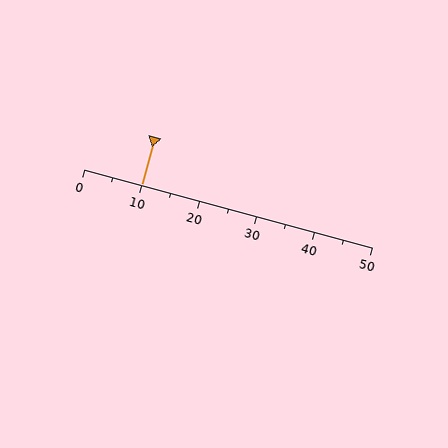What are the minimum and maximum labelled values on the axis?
The axis runs from 0 to 50.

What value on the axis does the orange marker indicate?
The marker indicates approximately 10.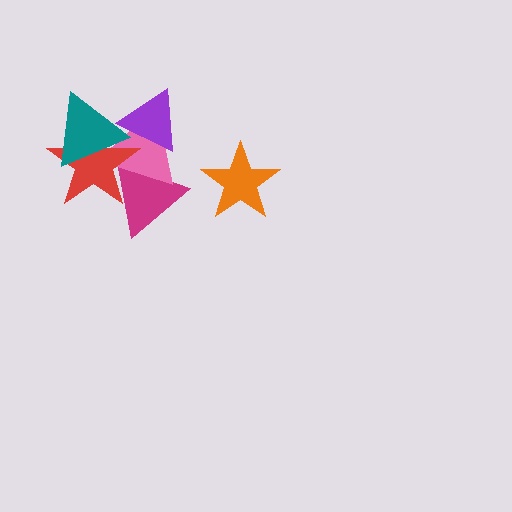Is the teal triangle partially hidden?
Yes, it is partially covered by another shape.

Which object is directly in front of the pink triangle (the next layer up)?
The red star is directly in front of the pink triangle.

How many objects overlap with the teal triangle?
3 objects overlap with the teal triangle.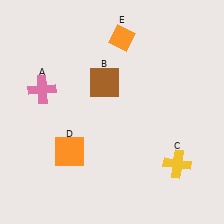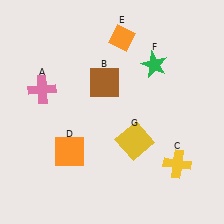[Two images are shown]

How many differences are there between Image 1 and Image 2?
There are 2 differences between the two images.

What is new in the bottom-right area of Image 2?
A yellow square (G) was added in the bottom-right area of Image 2.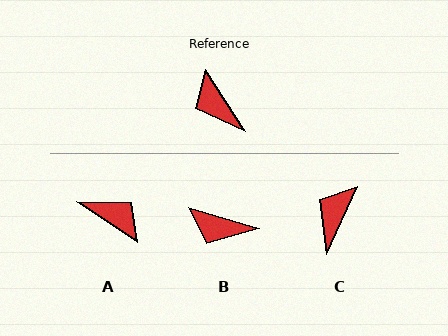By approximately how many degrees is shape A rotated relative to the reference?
Approximately 156 degrees clockwise.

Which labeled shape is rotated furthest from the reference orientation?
A, about 156 degrees away.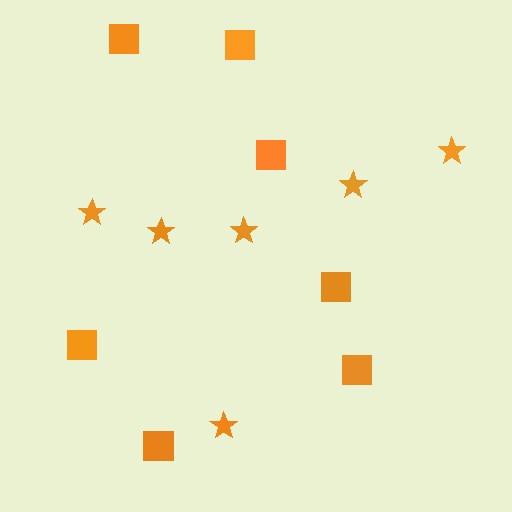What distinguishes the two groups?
There are 2 groups: one group of squares (7) and one group of stars (6).